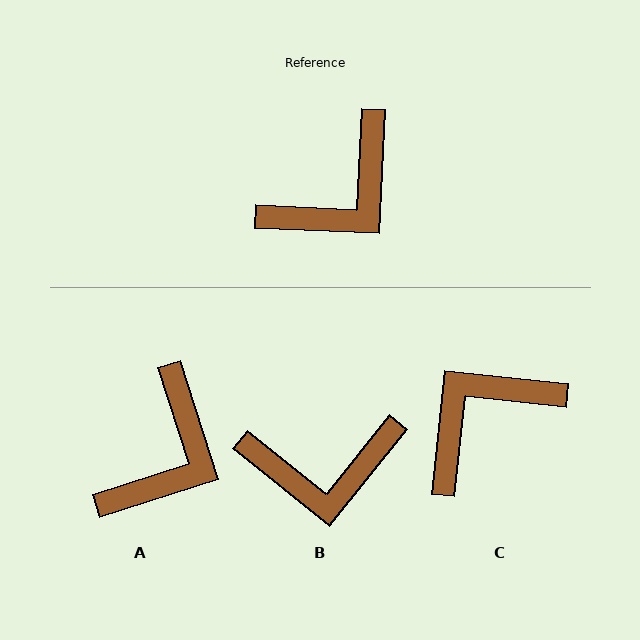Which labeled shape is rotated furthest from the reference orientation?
C, about 176 degrees away.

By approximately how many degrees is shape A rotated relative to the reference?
Approximately 20 degrees counter-clockwise.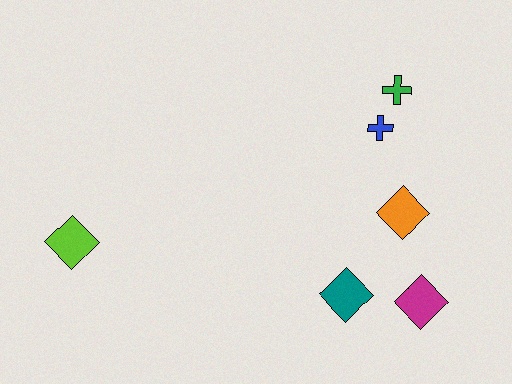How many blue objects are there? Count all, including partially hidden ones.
There is 1 blue object.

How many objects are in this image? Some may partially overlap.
There are 6 objects.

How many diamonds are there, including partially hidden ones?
There are 4 diamonds.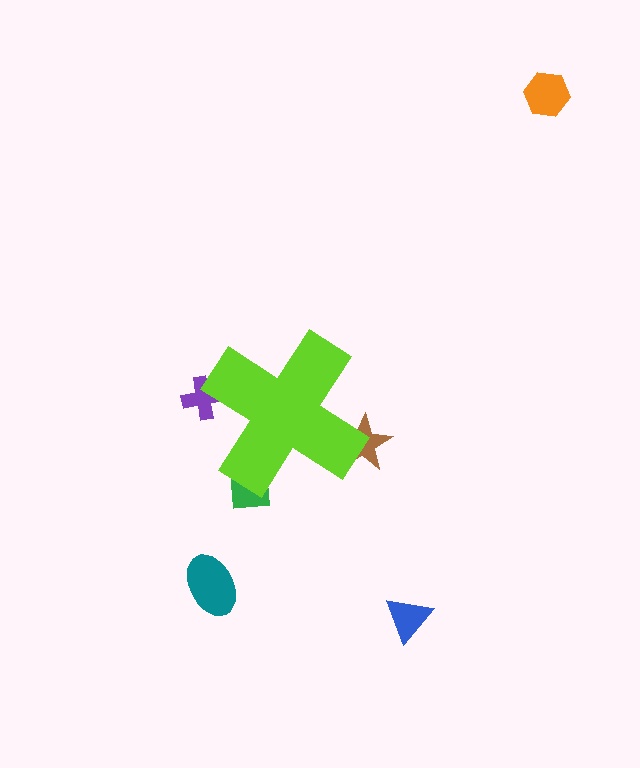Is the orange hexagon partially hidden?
No, the orange hexagon is fully visible.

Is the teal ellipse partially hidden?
No, the teal ellipse is fully visible.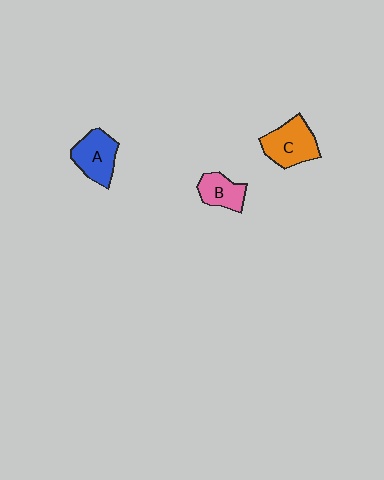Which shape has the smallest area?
Shape B (pink).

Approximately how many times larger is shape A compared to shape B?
Approximately 1.4 times.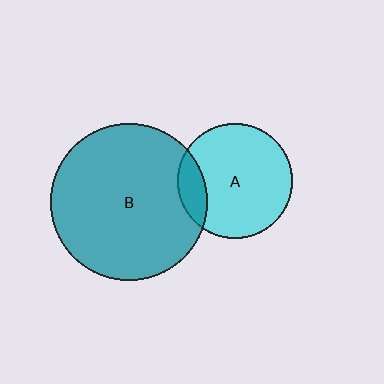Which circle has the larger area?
Circle B (teal).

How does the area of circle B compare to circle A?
Approximately 1.9 times.